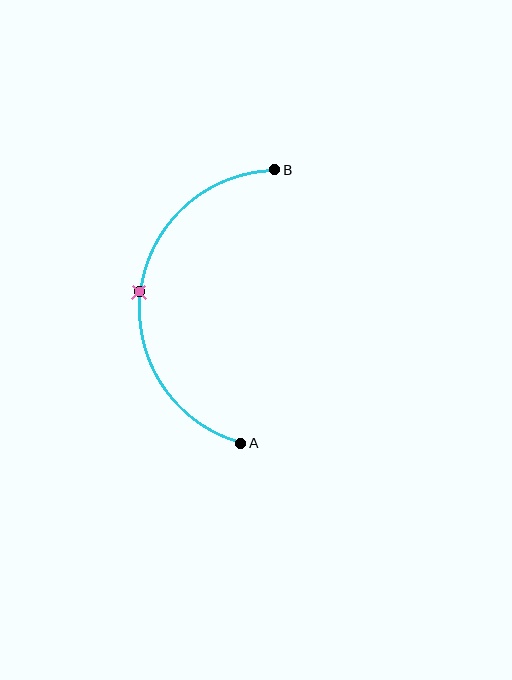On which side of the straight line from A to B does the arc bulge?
The arc bulges to the left of the straight line connecting A and B.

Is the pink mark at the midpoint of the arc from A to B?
Yes. The pink mark lies on the arc at equal arc-length from both A and B — it is the arc midpoint.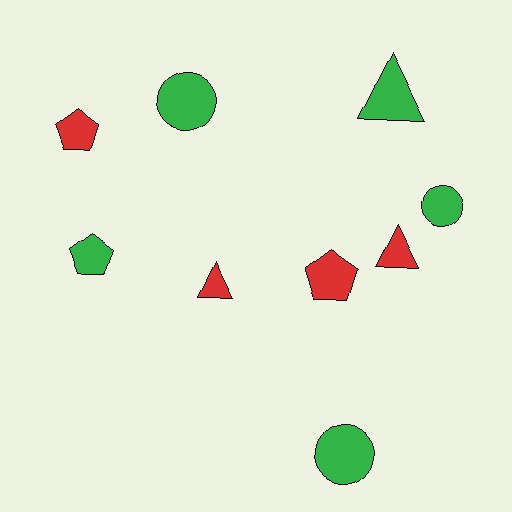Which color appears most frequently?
Green, with 5 objects.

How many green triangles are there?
There is 1 green triangle.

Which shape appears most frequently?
Pentagon, with 3 objects.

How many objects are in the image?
There are 9 objects.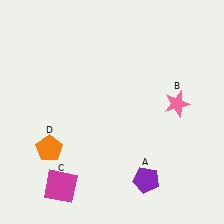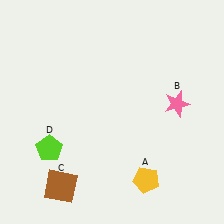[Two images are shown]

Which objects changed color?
A changed from purple to yellow. C changed from magenta to brown. D changed from orange to lime.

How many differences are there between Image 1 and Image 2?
There are 3 differences between the two images.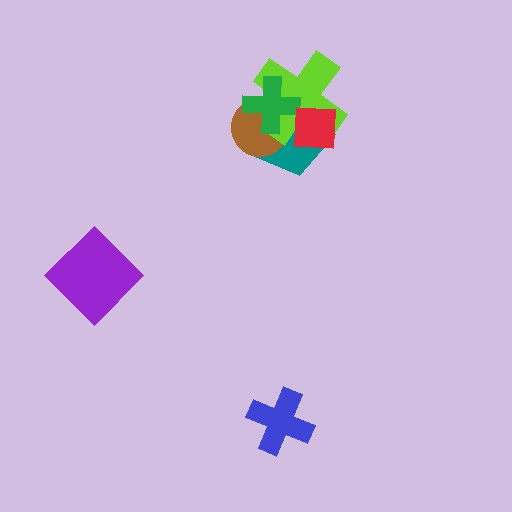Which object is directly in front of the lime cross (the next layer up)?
The green cross is directly in front of the lime cross.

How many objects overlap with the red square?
3 objects overlap with the red square.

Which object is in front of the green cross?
The red square is in front of the green cross.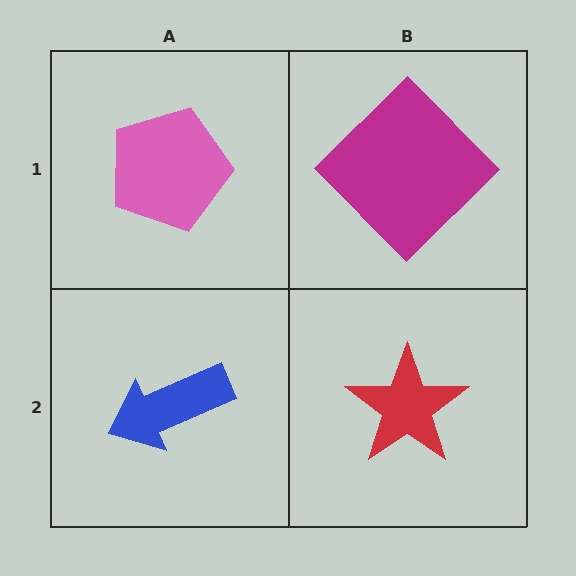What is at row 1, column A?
A pink pentagon.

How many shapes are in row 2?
2 shapes.